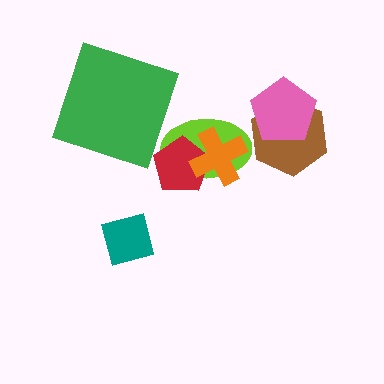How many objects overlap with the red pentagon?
2 objects overlap with the red pentagon.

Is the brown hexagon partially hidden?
Yes, it is partially covered by another shape.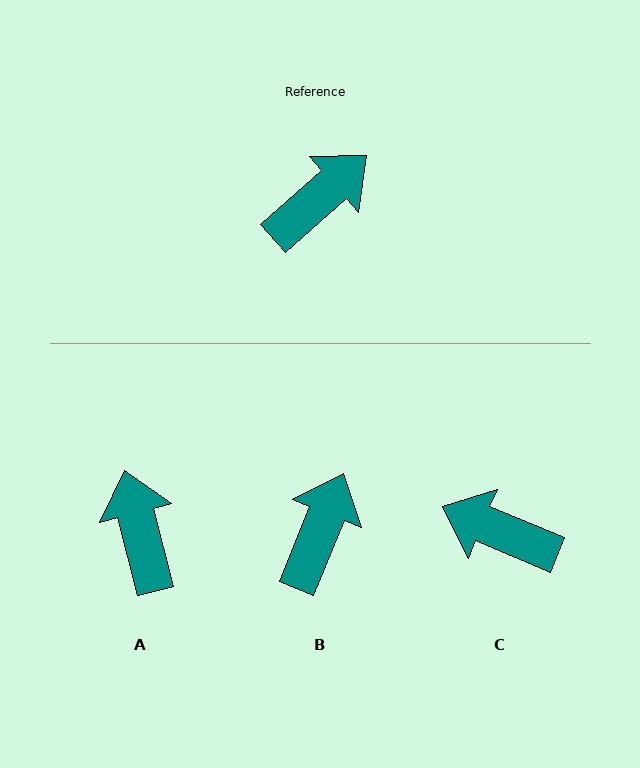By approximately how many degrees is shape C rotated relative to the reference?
Approximately 116 degrees counter-clockwise.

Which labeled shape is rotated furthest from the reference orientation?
C, about 116 degrees away.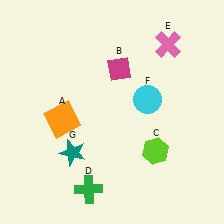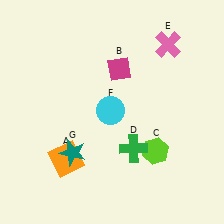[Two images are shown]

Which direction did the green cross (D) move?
The green cross (D) moved right.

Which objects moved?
The objects that moved are: the orange square (A), the green cross (D), the cyan circle (F).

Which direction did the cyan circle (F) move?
The cyan circle (F) moved left.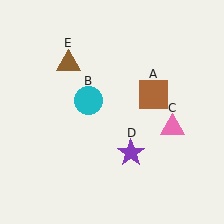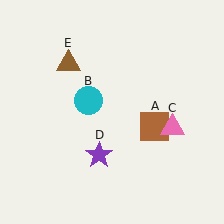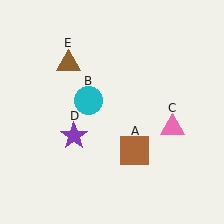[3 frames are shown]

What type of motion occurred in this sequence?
The brown square (object A), purple star (object D) rotated clockwise around the center of the scene.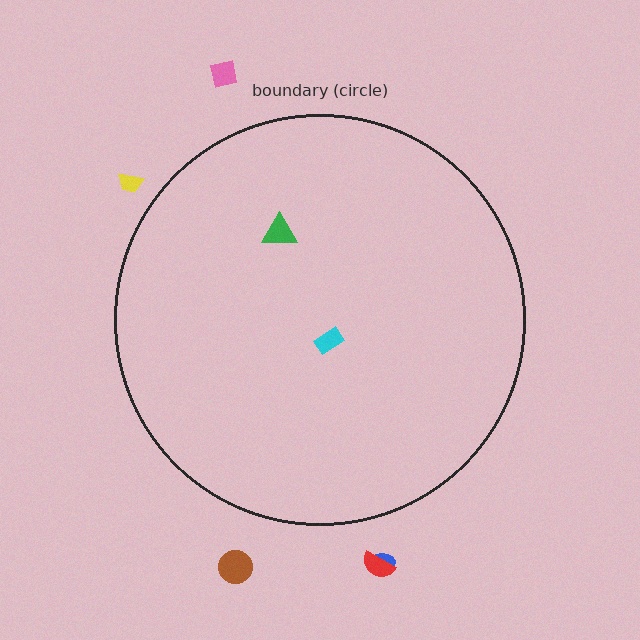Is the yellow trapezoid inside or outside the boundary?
Outside.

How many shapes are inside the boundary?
2 inside, 5 outside.